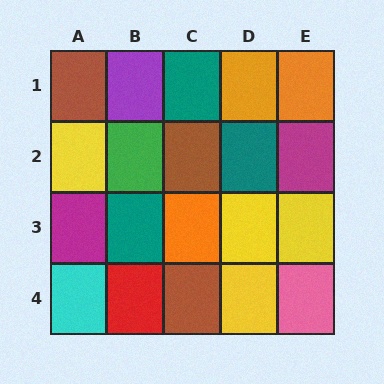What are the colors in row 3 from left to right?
Magenta, teal, orange, yellow, yellow.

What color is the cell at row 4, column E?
Pink.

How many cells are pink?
1 cell is pink.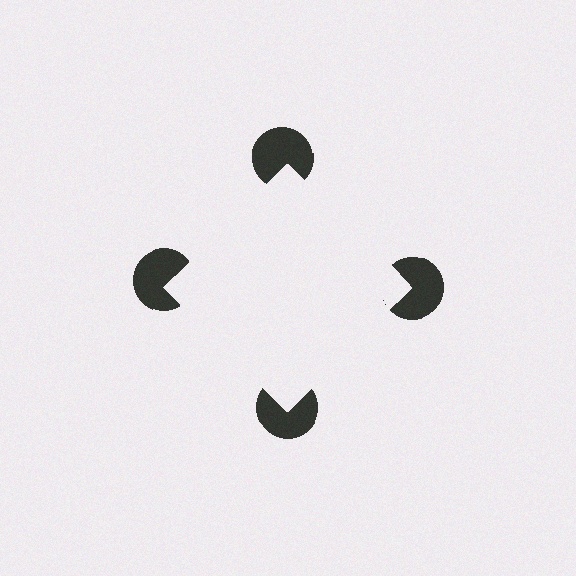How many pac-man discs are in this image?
There are 4 — one at each vertex of the illusory square.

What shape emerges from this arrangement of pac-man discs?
An illusory square — its edges are inferred from the aligned wedge cuts in the pac-man discs, not physically drawn.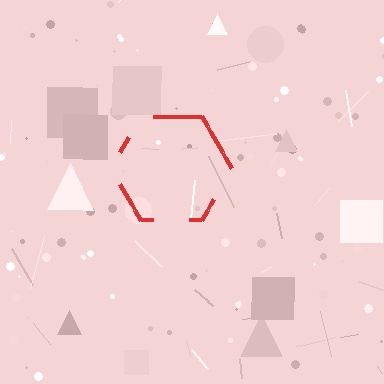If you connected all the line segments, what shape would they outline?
They would outline a hexagon.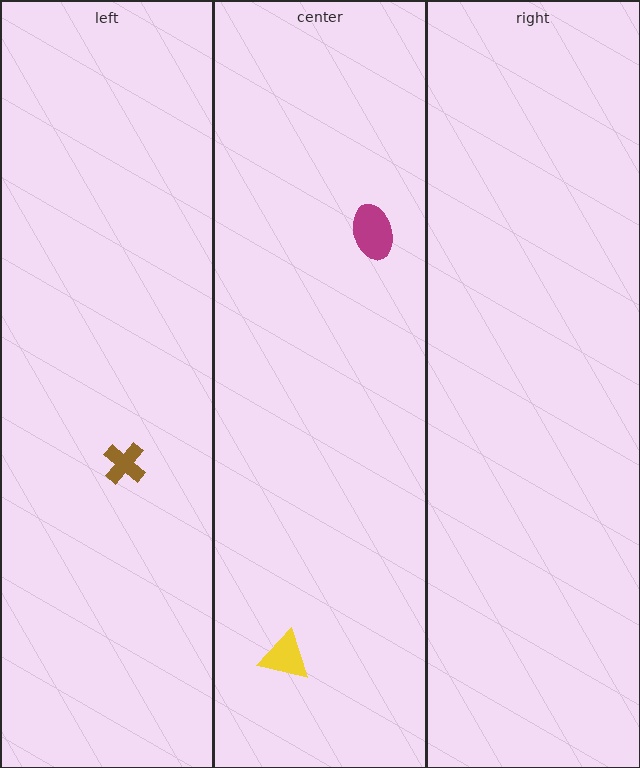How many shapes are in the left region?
1.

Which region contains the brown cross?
The left region.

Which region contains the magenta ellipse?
The center region.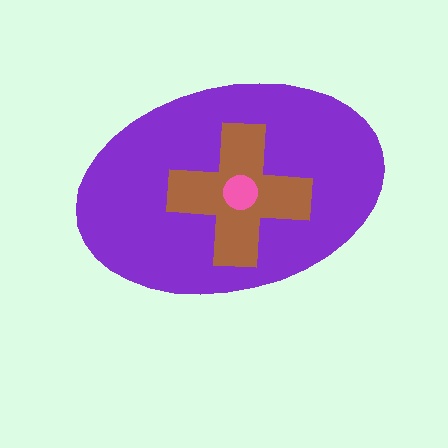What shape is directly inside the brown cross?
The pink circle.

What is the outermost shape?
The purple ellipse.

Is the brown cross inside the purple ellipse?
Yes.